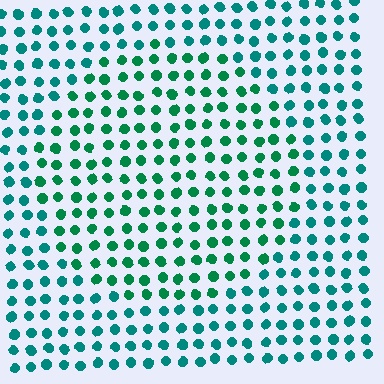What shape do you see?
I see a circle.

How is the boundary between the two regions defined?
The boundary is defined purely by a slight shift in hue (about 26 degrees). Spacing, size, and orientation are identical on both sides.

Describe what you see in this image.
The image is filled with small teal elements in a uniform arrangement. A circle-shaped region is visible where the elements are tinted to a slightly different hue, forming a subtle color boundary.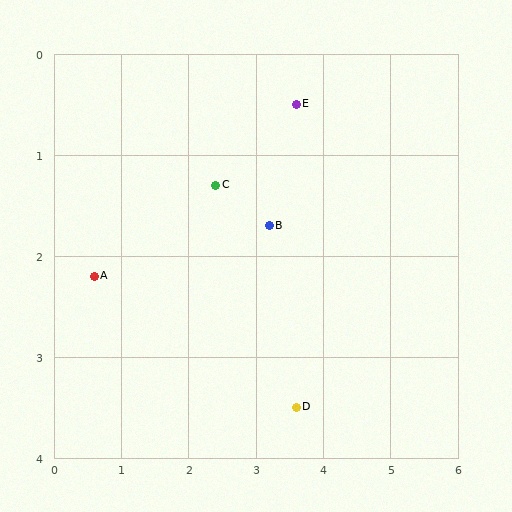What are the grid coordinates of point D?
Point D is at approximately (3.6, 3.5).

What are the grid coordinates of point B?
Point B is at approximately (3.2, 1.7).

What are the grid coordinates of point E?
Point E is at approximately (3.6, 0.5).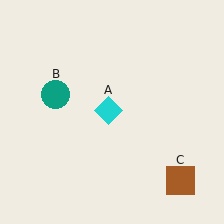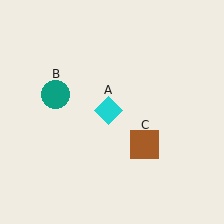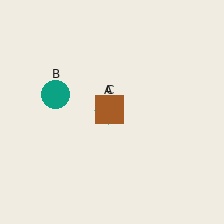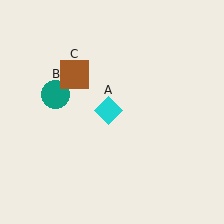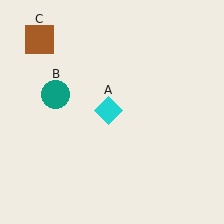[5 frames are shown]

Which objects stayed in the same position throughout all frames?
Cyan diamond (object A) and teal circle (object B) remained stationary.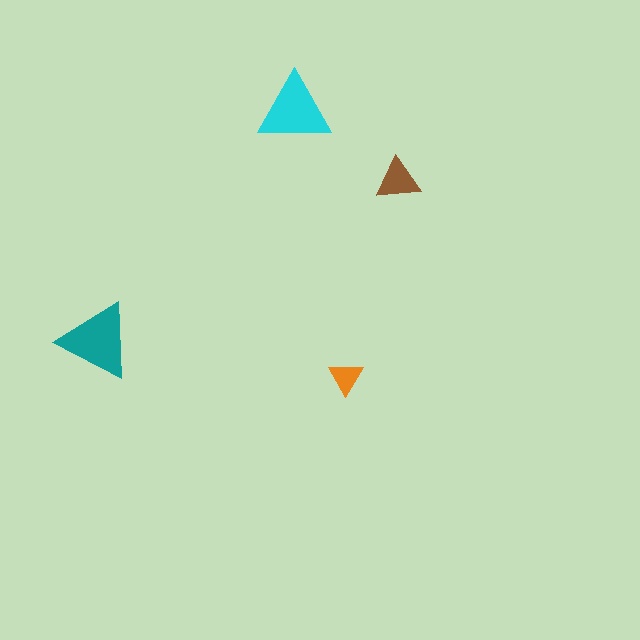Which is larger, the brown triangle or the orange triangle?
The brown one.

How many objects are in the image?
There are 4 objects in the image.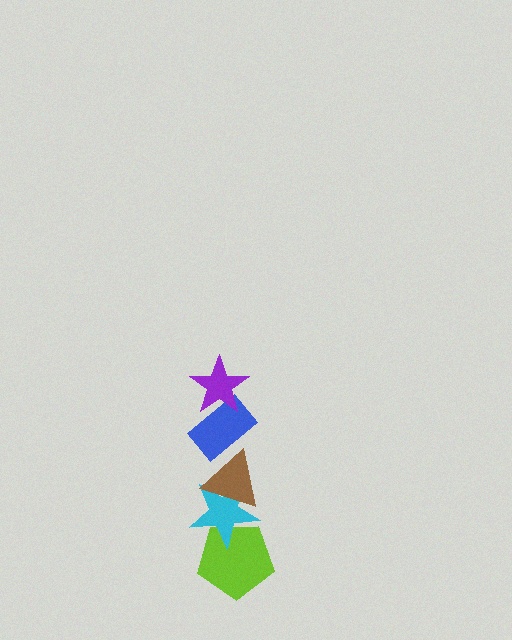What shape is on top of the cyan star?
The brown triangle is on top of the cyan star.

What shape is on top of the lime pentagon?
The cyan star is on top of the lime pentagon.